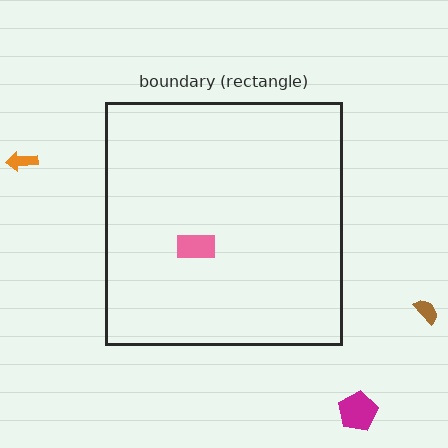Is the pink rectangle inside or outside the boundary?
Inside.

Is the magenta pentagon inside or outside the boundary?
Outside.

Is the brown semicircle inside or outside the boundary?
Outside.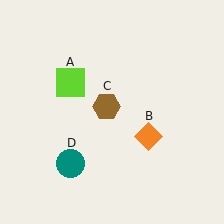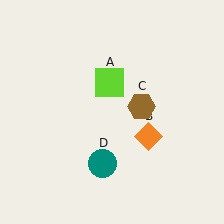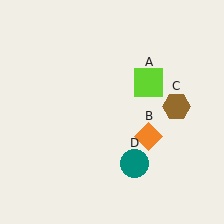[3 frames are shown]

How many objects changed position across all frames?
3 objects changed position: lime square (object A), brown hexagon (object C), teal circle (object D).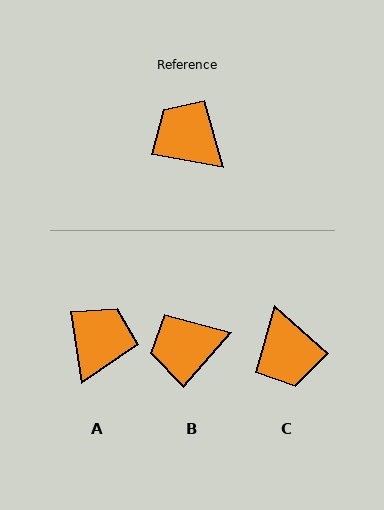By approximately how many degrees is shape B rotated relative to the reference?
Approximately 59 degrees counter-clockwise.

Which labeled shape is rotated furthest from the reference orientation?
C, about 149 degrees away.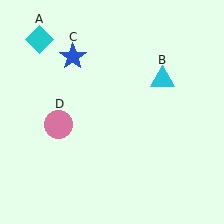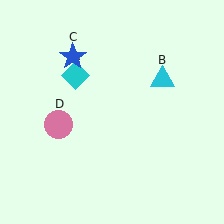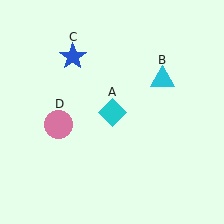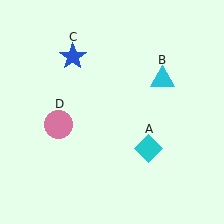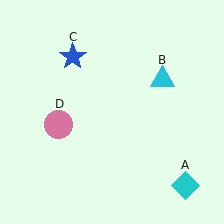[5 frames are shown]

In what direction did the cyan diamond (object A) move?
The cyan diamond (object A) moved down and to the right.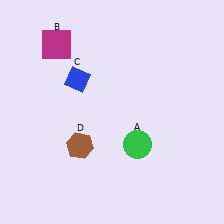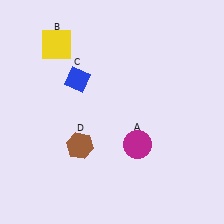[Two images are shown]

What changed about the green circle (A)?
In Image 1, A is green. In Image 2, it changed to magenta.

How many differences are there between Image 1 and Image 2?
There are 2 differences between the two images.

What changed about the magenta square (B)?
In Image 1, B is magenta. In Image 2, it changed to yellow.